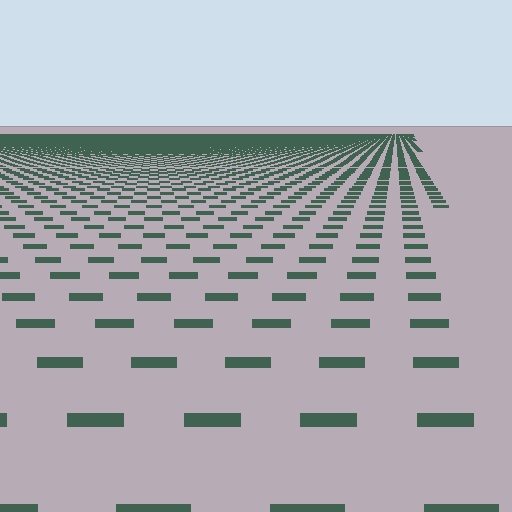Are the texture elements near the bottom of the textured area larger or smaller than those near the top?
Larger. Near the bottom, elements are closer to the viewer and appear at a bigger on-screen size.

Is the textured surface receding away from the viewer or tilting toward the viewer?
The surface is receding away from the viewer. Texture elements get smaller and denser toward the top.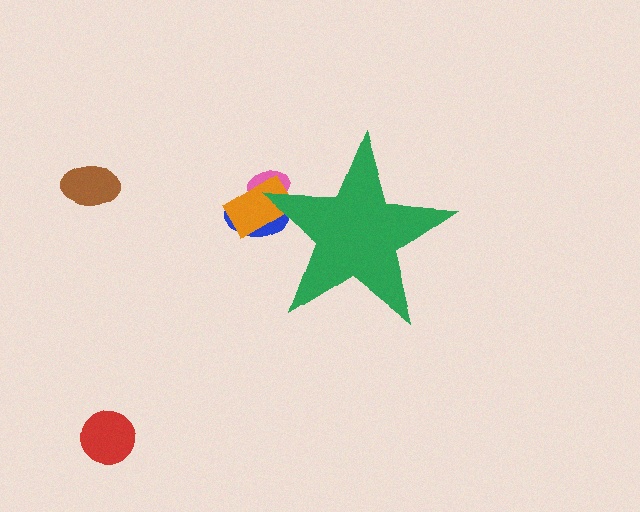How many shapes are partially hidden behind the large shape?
3 shapes are partially hidden.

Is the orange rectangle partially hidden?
Yes, the orange rectangle is partially hidden behind the green star.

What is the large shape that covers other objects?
A green star.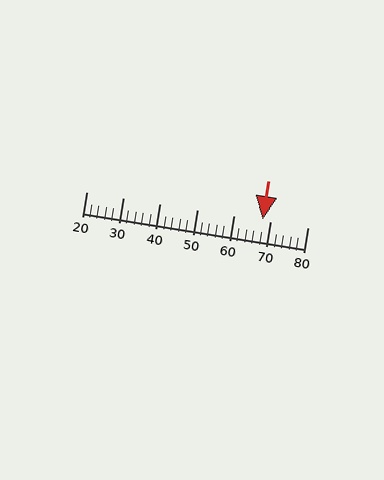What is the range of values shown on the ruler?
The ruler shows values from 20 to 80.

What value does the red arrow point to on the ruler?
The red arrow points to approximately 68.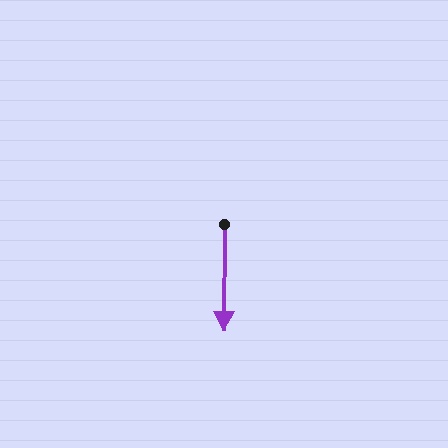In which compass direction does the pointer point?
South.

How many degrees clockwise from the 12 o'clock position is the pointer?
Approximately 180 degrees.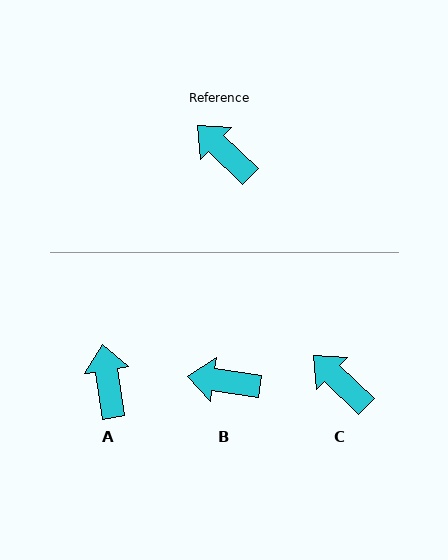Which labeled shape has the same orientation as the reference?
C.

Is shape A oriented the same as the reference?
No, it is off by about 37 degrees.